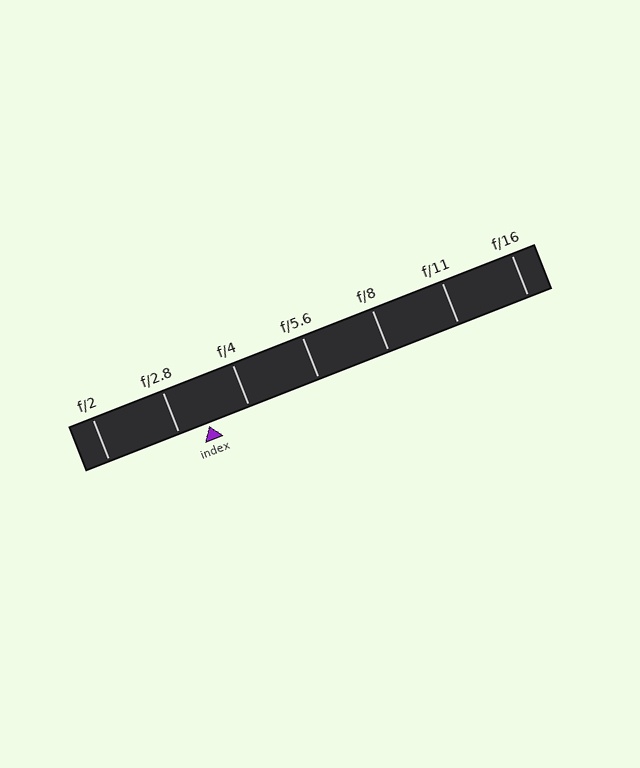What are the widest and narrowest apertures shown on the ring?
The widest aperture shown is f/2 and the narrowest is f/16.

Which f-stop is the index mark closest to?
The index mark is closest to f/2.8.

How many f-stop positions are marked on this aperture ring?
There are 7 f-stop positions marked.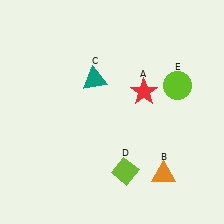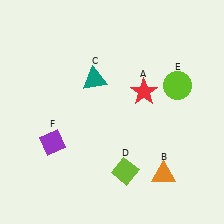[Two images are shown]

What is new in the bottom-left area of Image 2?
A purple diamond (F) was added in the bottom-left area of Image 2.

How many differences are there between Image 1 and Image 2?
There is 1 difference between the two images.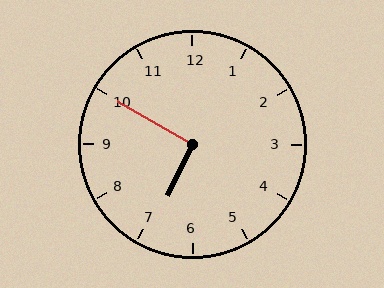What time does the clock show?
6:50.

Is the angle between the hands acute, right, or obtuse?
It is right.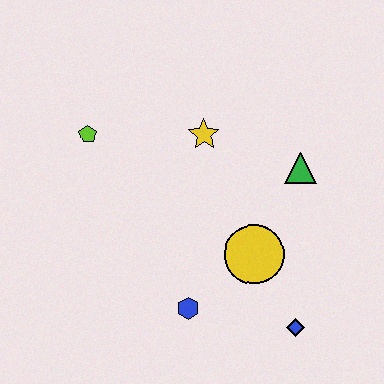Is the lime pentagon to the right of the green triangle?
No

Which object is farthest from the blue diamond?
The lime pentagon is farthest from the blue diamond.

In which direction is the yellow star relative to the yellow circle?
The yellow star is above the yellow circle.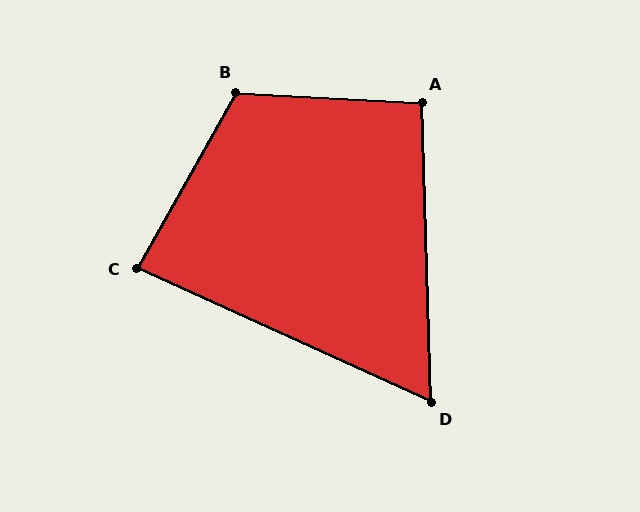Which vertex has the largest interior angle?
B, at approximately 116 degrees.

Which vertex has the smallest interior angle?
D, at approximately 64 degrees.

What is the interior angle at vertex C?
Approximately 85 degrees (approximately right).